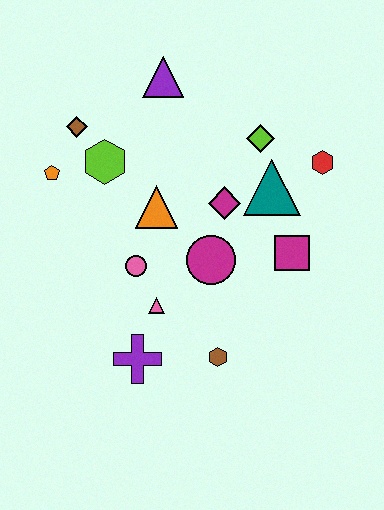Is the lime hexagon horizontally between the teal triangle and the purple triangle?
No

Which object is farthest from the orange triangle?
The red hexagon is farthest from the orange triangle.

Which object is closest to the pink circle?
The pink triangle is closest to the pink circle.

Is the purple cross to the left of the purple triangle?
Yes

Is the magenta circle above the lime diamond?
No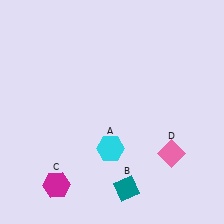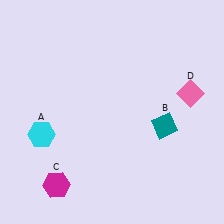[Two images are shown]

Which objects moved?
The objects that moved are: the cyan hexagon (A), the teal diamond (B), the pink diamond (D).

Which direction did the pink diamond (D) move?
The pink diamond (D) moved up.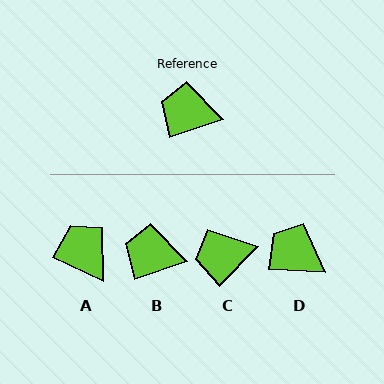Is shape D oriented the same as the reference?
No, it is off by about 20 degrees.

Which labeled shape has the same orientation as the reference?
B.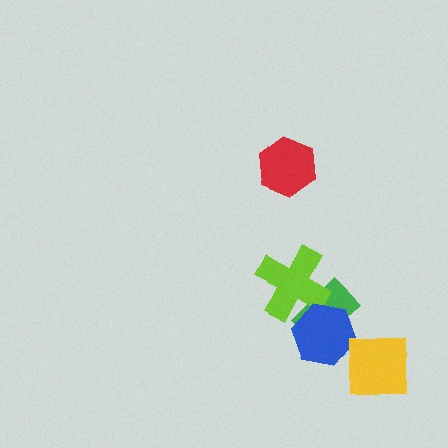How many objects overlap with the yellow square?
0 objects overlap with the yellow square.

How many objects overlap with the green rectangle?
2 objects overlap with the green rectangle.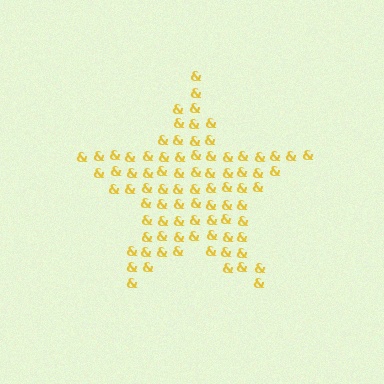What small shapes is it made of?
It is made of small ampersands.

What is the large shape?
The large shape is a star.